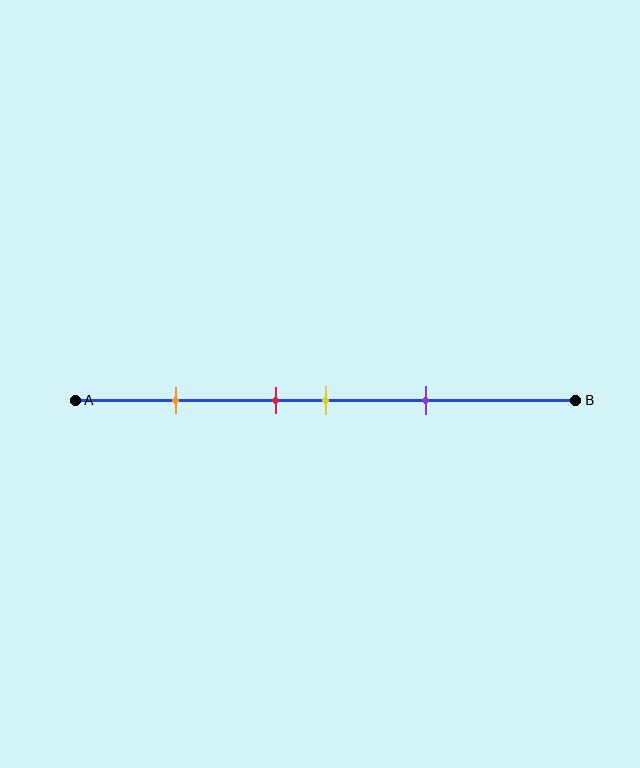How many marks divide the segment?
There are 4 marks dividing the segment.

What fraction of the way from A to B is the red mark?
The red mark is approximately 40% (0.4) of the way from A to B.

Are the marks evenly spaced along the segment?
No, the marks are not evenly spaced.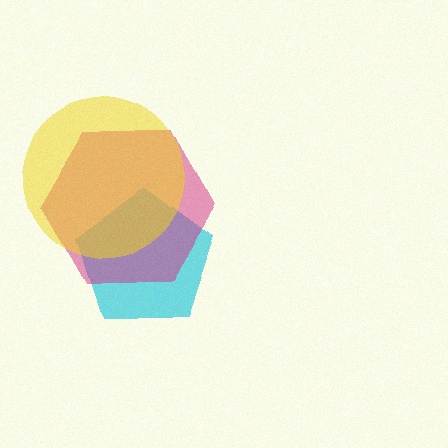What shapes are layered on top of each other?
The layered shapes are: a cyan pentagon, a magenta hexagon, a yellow circle.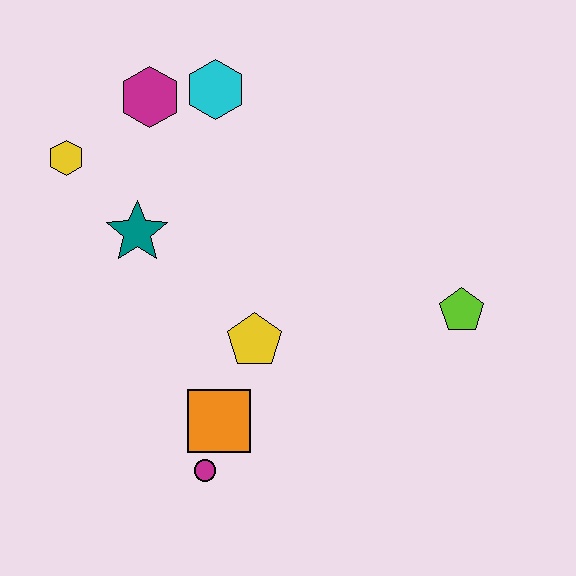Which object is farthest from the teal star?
The lime pentagon is farthest from the teal star.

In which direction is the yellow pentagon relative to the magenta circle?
The yellow pentagon is above the magenta circle.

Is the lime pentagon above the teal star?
No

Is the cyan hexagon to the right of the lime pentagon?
No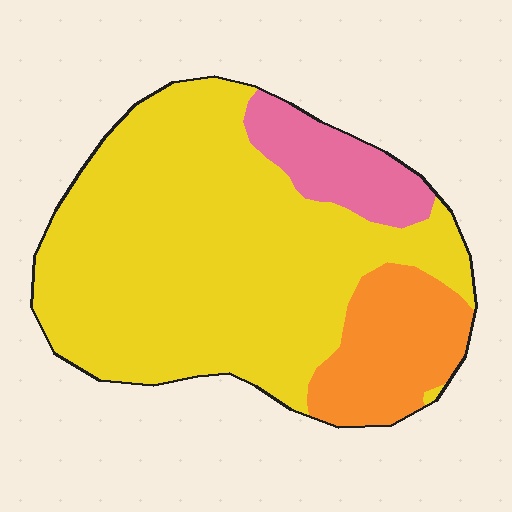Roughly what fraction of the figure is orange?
Orange covers about 15% of the figure.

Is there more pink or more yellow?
Yellow.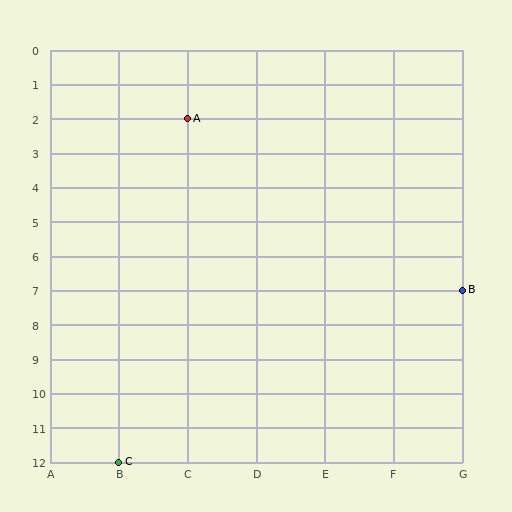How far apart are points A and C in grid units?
Points A and C are 1 column and 10 rows apart (about 10.0 grid units diagonally).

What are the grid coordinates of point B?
Point B is at grid coordinates (G, 7).